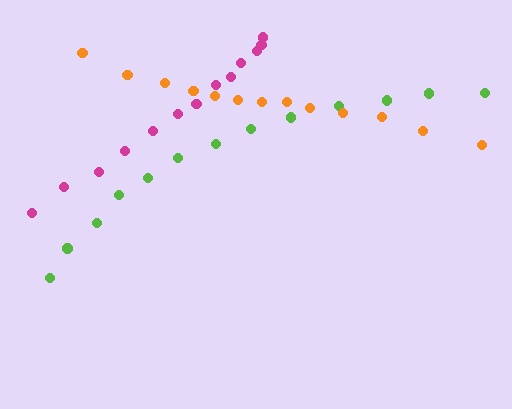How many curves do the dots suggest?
There are 3 distinct paths.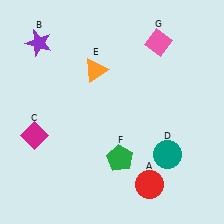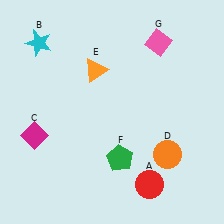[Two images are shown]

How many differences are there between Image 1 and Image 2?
There are 2 differences between the two images.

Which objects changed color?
B changed from purple to cyan. D changed from teal to orange.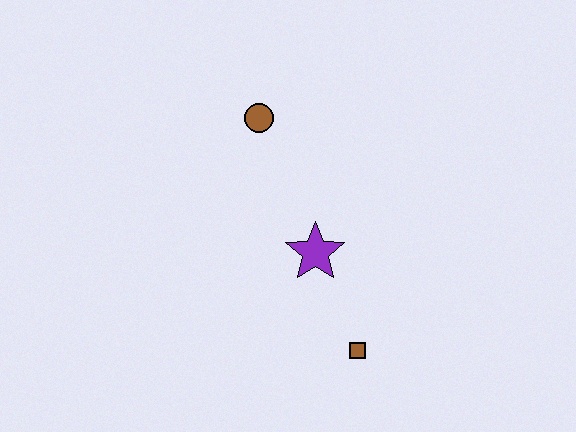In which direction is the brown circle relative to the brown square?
The brown circle is above the brown square.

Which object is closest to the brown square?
The purple star is closest to the brown square.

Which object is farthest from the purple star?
The brown circle is farthest from the purple star.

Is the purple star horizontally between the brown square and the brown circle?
Yes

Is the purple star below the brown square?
No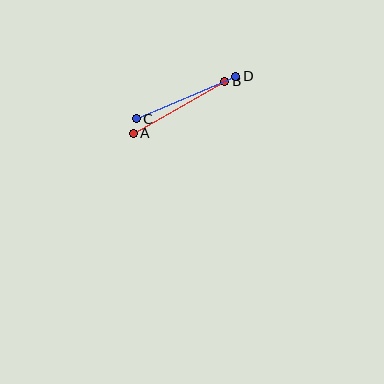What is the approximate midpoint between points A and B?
The midpoint is at approximately (179, 107) pixels.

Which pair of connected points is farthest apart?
Points C and D are farthest apart.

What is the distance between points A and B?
The distance is approximately 105 pixels.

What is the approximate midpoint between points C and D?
The midpoint is at approximately (186, 98) pixels.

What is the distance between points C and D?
The distance is approximately 109 pixels.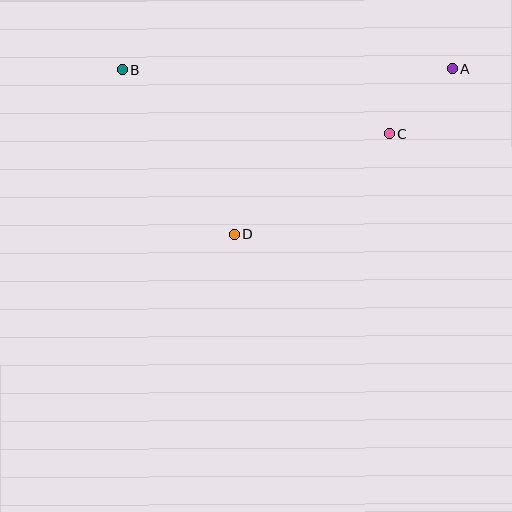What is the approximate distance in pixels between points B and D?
The distance between B and D is approximately 199 pixels.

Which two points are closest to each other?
Points A and C are closest to each other.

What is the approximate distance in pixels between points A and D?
The distance between A and D is approximately 274 pixels.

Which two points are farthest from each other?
Points A and B are farthest from each other.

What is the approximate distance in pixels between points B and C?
The distance between B and C is approximately 275 pixels.